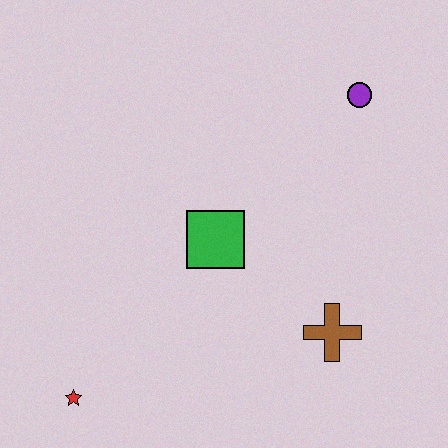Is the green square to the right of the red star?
Yes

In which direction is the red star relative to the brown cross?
The red star is to the left of the brown cross.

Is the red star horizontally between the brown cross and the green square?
No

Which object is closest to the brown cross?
The green square is closest to the brown cross.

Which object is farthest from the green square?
The red star is farthest from the green square.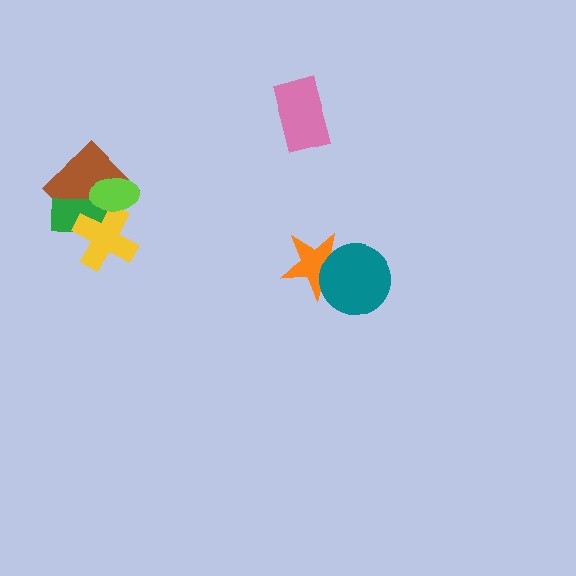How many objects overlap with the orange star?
1 object overlaps with the orange star.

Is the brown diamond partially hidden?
Yes, it is partially covered by another shape.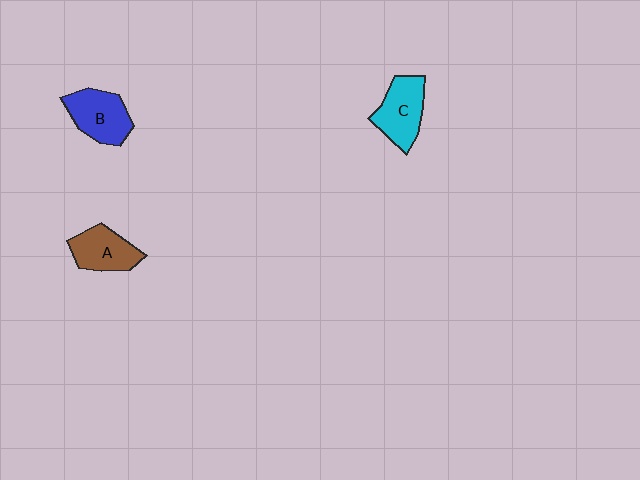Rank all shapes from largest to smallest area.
From largest to smallest: B (blue), C (cyan), A (brown).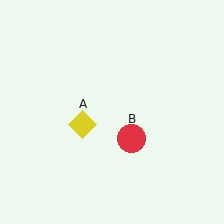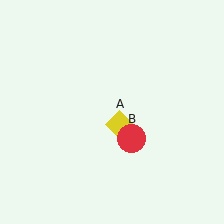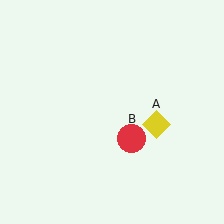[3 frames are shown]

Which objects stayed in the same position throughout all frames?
Red circle (object B) remained stationary.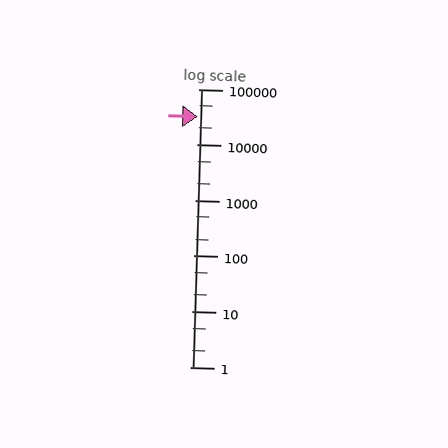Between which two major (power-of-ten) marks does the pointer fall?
The pointer is between 10000 and 100000.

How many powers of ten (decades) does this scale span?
The scale spans 5 decades, from 1 to 100000.